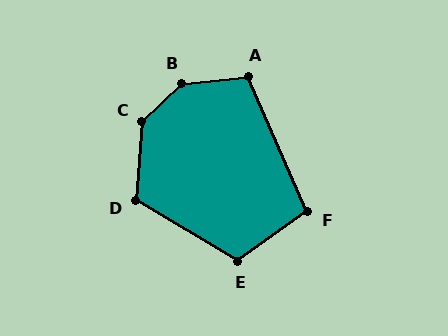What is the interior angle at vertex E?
Approximately 114 degrees (obtuse).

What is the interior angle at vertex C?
Approximately 138 degrees (obtuse).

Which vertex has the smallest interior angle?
F, at approximately 102 degrees.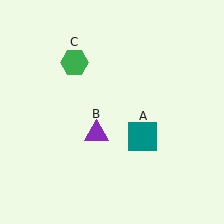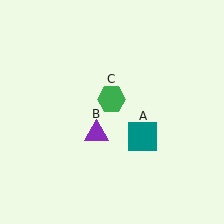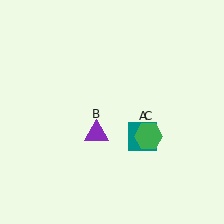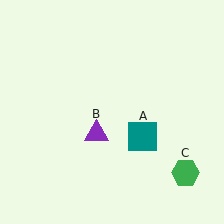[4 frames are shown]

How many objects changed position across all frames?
1 object changed position: green hexagon (object C).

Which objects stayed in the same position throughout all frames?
Teal square (object A) and purple triangle (object B) remained stationary.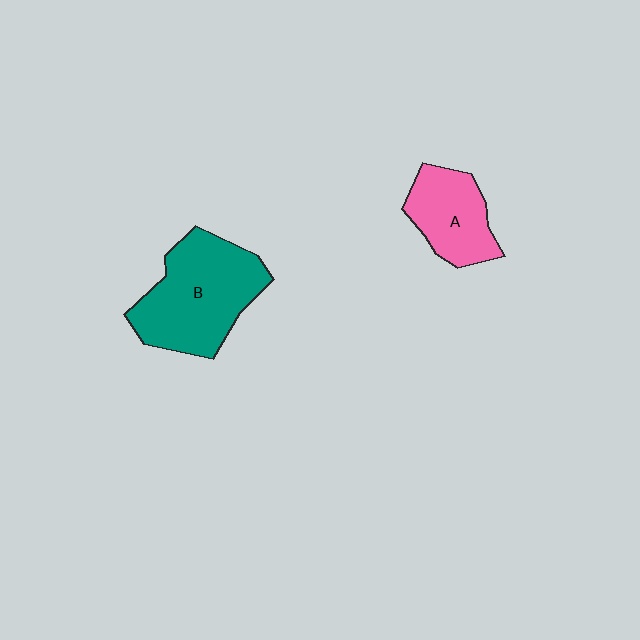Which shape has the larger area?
Shape B (teal).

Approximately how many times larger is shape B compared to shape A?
Approximately 1.7 times.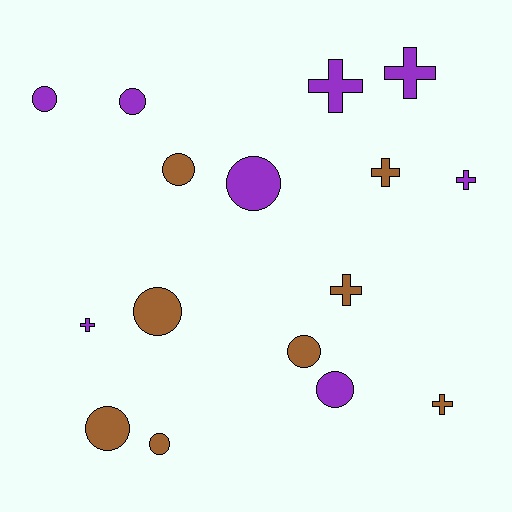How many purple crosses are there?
There are 4 purple crosses.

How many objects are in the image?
There are 16 objects.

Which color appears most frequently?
Brown, with 8 objects.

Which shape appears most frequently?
Circle, with 9 objects.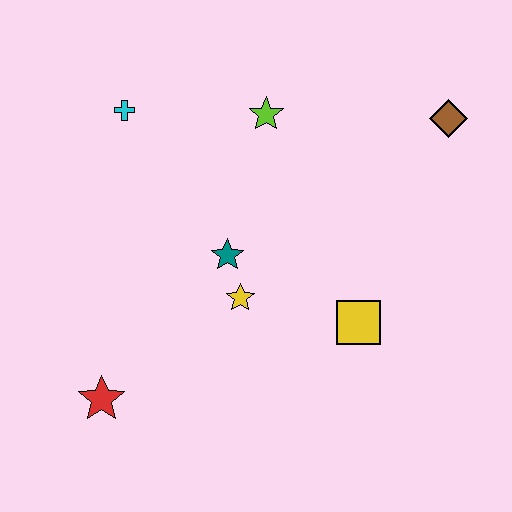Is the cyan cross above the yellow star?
Yes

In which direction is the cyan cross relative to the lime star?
The cyan cross is to the left of the lime star.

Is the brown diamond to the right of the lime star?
Yes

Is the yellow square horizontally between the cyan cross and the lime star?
No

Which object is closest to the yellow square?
The yellow star is closest to the yellow square.